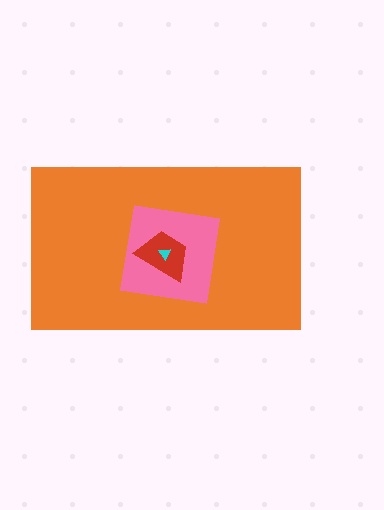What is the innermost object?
The cyan triangle.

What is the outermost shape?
The orange rectangle.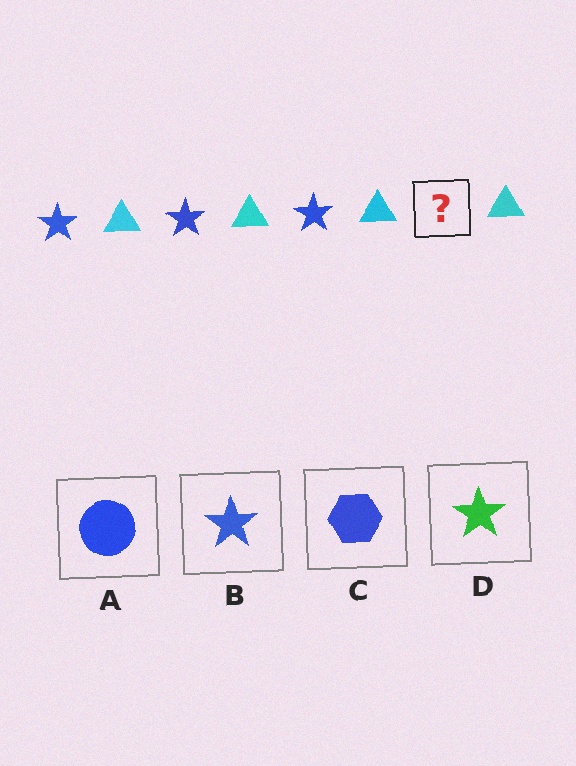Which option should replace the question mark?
Option B.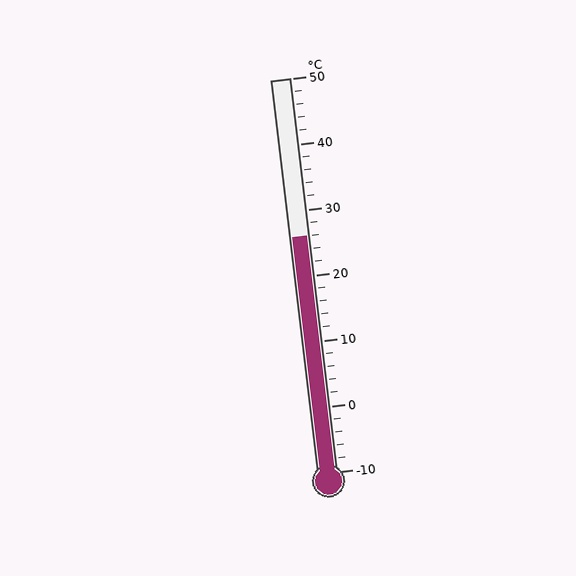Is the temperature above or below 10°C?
The temperature is above 10°C.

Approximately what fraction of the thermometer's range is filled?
The thermometer is filled to approximately 60% of its range.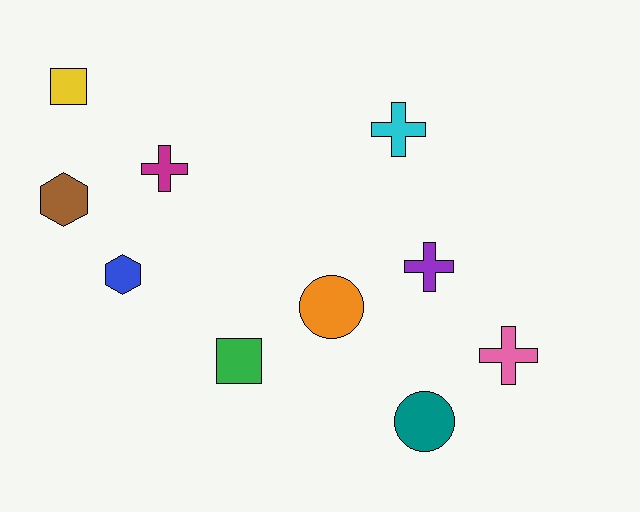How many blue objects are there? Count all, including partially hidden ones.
There is 1 blue object.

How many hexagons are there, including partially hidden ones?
There are 2 hexagons.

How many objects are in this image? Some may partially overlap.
There are 10 objects.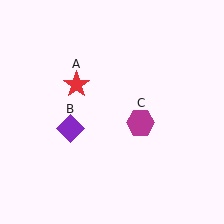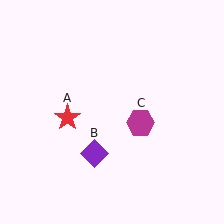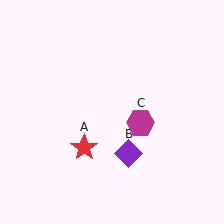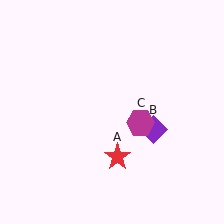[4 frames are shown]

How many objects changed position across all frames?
2 objects changed position: red star (object A), purple diamond (object B).